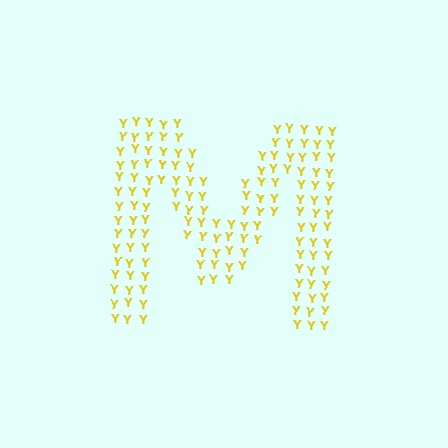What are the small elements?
The small elements are letter Y's.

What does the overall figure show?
The overall figure shows the letter M.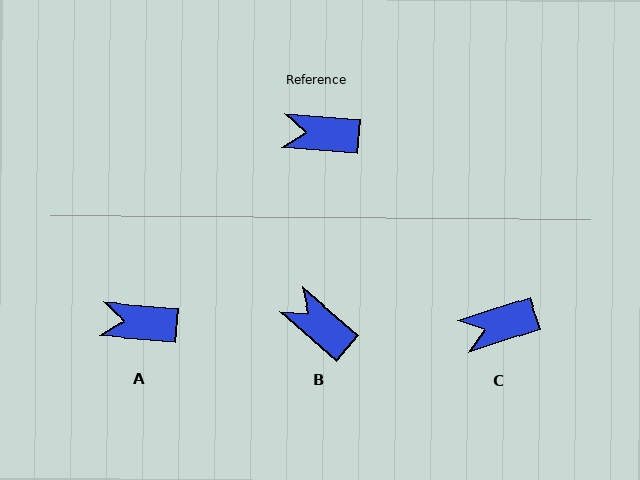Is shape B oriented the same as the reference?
No, it is off by about 36 degrees.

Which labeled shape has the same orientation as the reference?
A.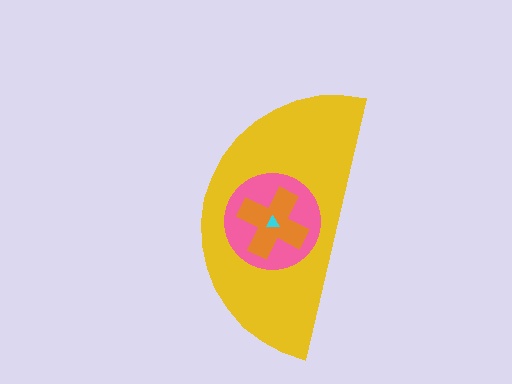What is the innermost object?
The cyan triangle.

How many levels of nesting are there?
4.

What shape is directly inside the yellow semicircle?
The pink circle.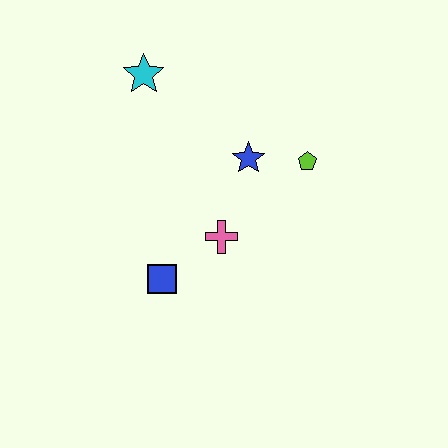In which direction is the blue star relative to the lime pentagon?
The blue star is to the left of the lime pentagon.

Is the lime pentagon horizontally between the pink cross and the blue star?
No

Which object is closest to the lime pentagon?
The blue star is closest to the lime pentagon.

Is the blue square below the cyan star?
Yes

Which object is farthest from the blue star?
The blue square is farthest from the blue star.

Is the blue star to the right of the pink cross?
Yes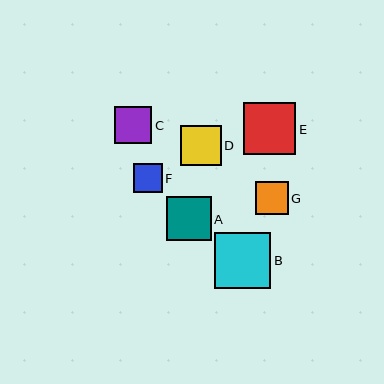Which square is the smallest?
Square F is the smallest with a size of approximately 28 pixels.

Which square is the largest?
Square B is the largest with a size of approximately 56 pixels.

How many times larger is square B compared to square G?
Square B is approximately 1.7 times the size of square G.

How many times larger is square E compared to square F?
Square E is approximately 1.8 times the size of square F.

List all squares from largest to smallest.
From largest to smallest: B, E, A, D, C, G, F.